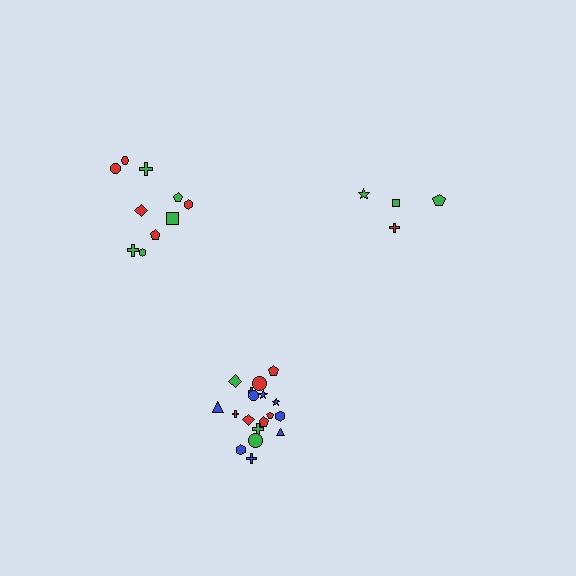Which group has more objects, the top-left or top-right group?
The top-left group.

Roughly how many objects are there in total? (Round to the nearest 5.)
Roughly 30 objects in total.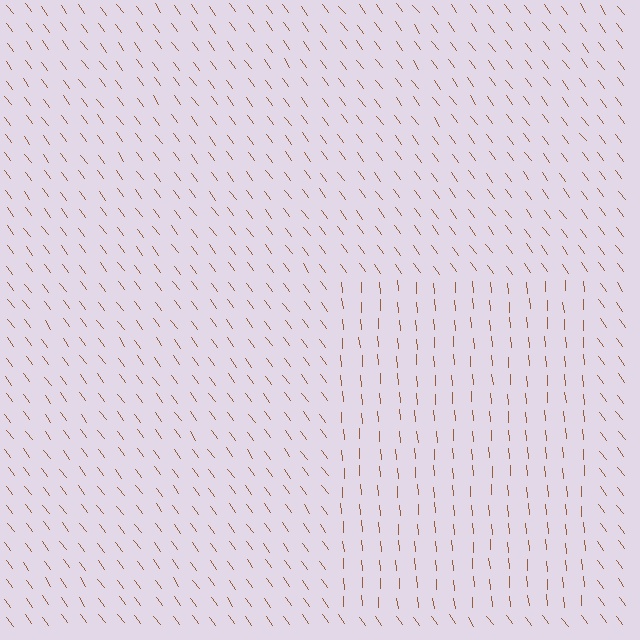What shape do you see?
I see a rectangle.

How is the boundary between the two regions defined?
The boundary is defined purely by a change in line orientation (approximately 32 degrees difference). All lines are the same color and thickness.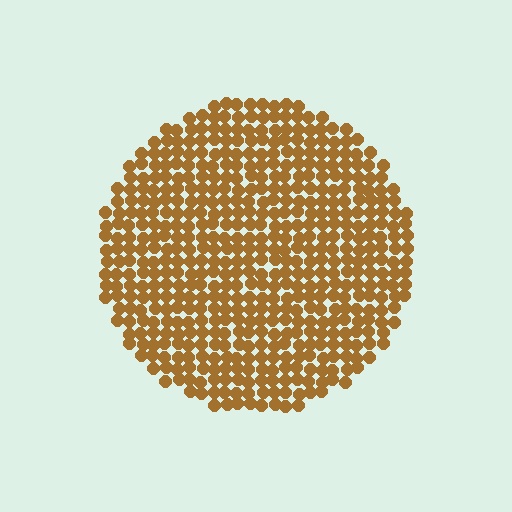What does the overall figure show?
The overall figure shows a circle.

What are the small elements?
The small elements are circles.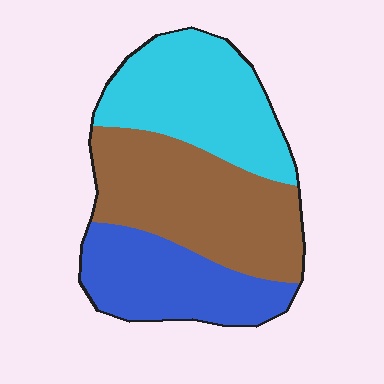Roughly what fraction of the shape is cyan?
Cyan takes up about one third (1/3) of the shape.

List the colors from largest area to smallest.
From largest to smallest: brown, cyan, blue.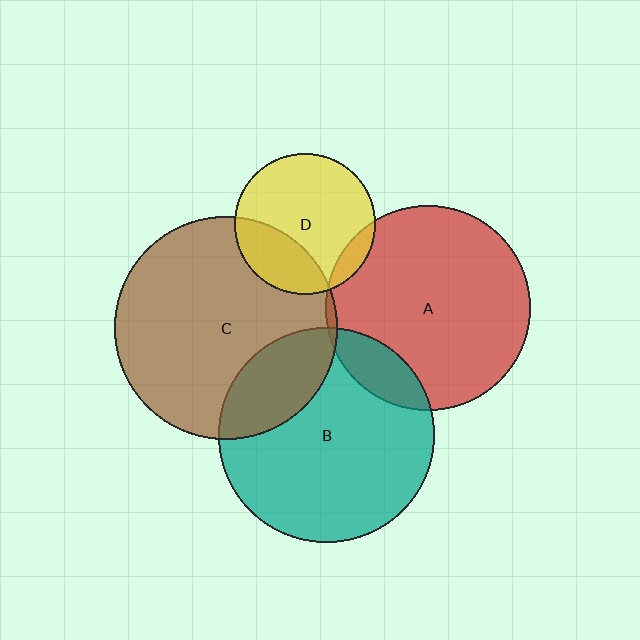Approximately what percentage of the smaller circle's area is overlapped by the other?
Approximately 30%.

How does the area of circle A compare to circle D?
Approximately 2.1 times.